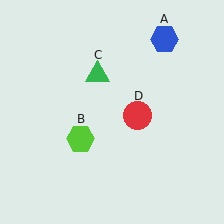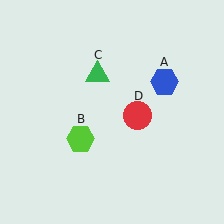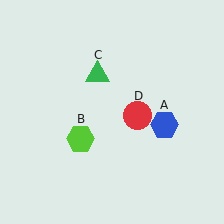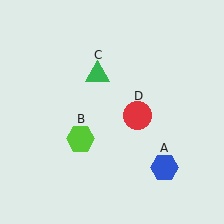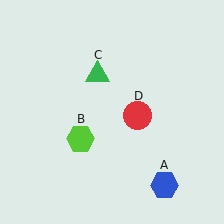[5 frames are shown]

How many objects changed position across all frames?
1 object changed position: blue hexagon (object A).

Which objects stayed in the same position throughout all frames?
Lime hexagon (object B) and green triangle (object C) and red circle (object D) remained stationary.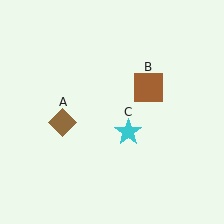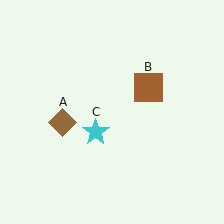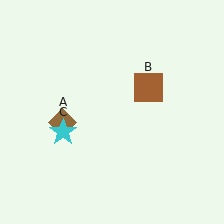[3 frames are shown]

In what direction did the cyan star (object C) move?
The cyan star (object C) moved left.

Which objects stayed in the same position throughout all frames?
Brown diamond (object A) and brown square (object B) remained stationary.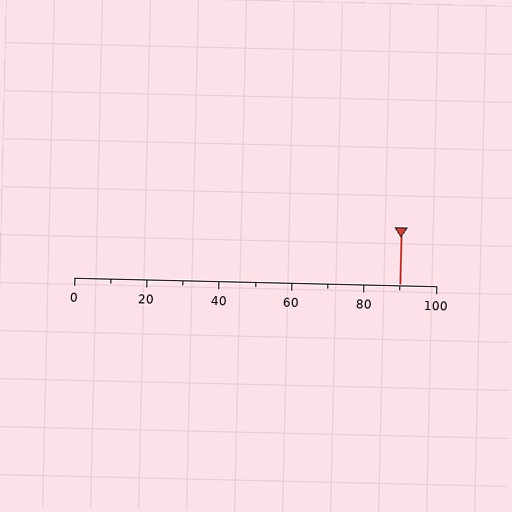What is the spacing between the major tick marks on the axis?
The major ticks are spaced 20 apart.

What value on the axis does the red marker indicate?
The marker indicates approximately 90.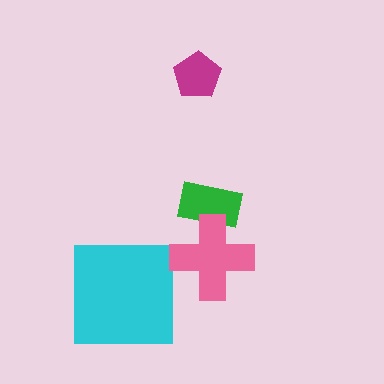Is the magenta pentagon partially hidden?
No, no other shape covers it.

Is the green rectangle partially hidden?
Yes, it is partially covered by another shape.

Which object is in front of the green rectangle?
The pink cross is in front of the green rectangle.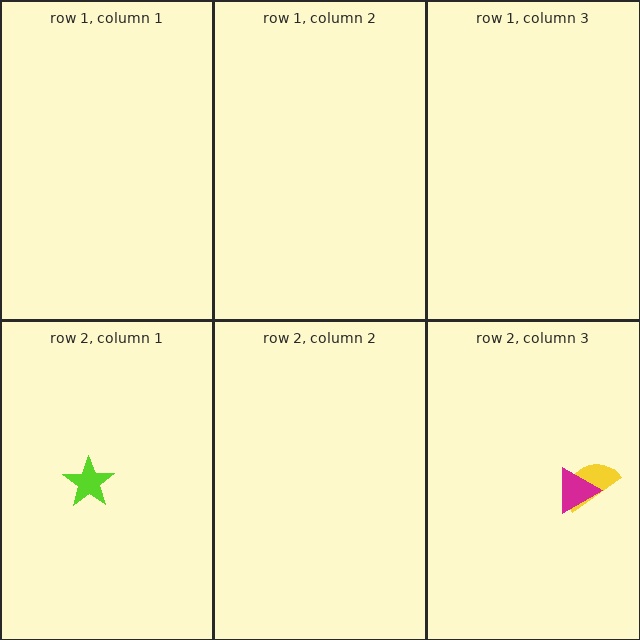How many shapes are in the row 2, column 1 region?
1.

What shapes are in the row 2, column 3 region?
The yellow semicircle, the magenta triangle.